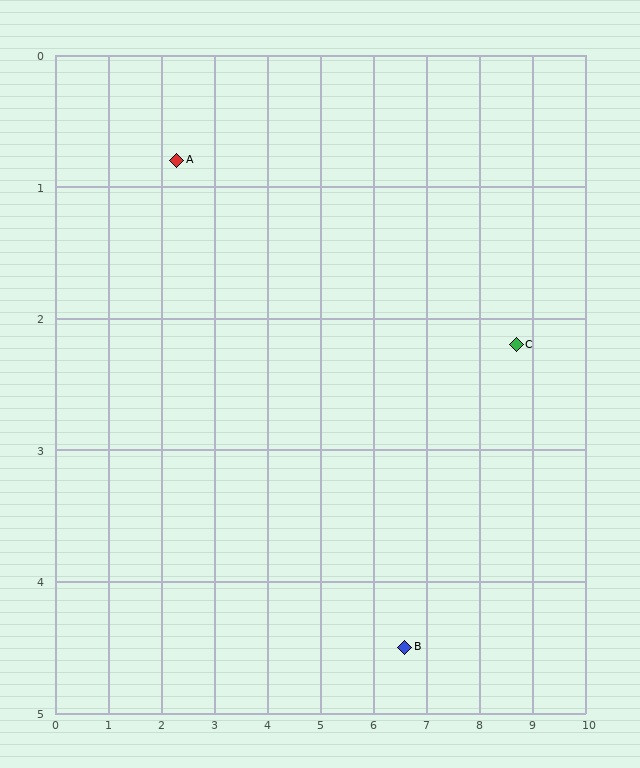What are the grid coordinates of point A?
Point A is at approximately (2.3, 0.8).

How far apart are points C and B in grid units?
Points C and B are about 3.1 grid units apart.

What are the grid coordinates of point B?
Point B is at approximately (6.6, 4.5).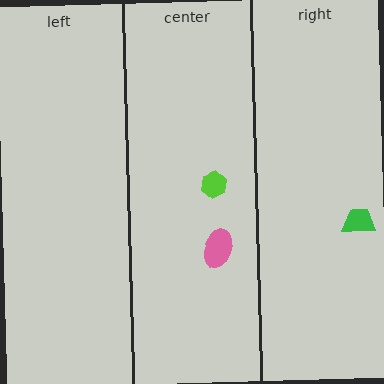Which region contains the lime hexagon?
The center region.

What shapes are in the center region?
The pink ellipse, the lime hexagon.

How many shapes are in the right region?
1.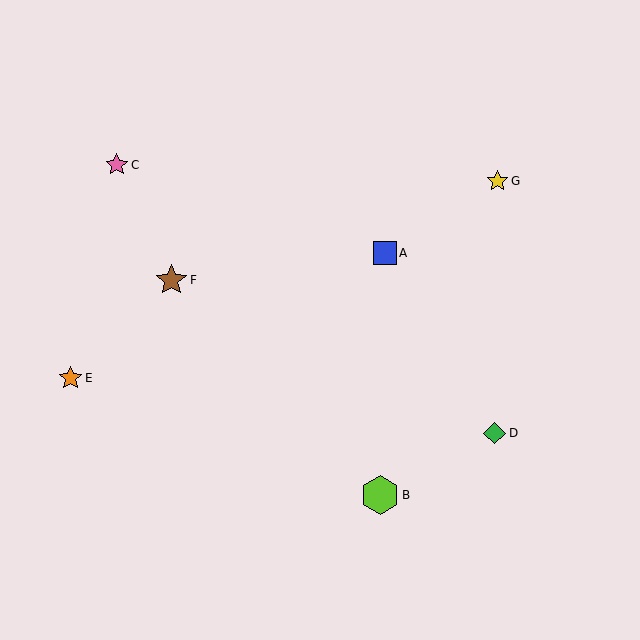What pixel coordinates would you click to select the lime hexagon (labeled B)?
Click at (380, 495) to select the lime hexagon B.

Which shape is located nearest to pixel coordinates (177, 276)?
The brown star (labeled F) at (171, 280) is nearest to that location.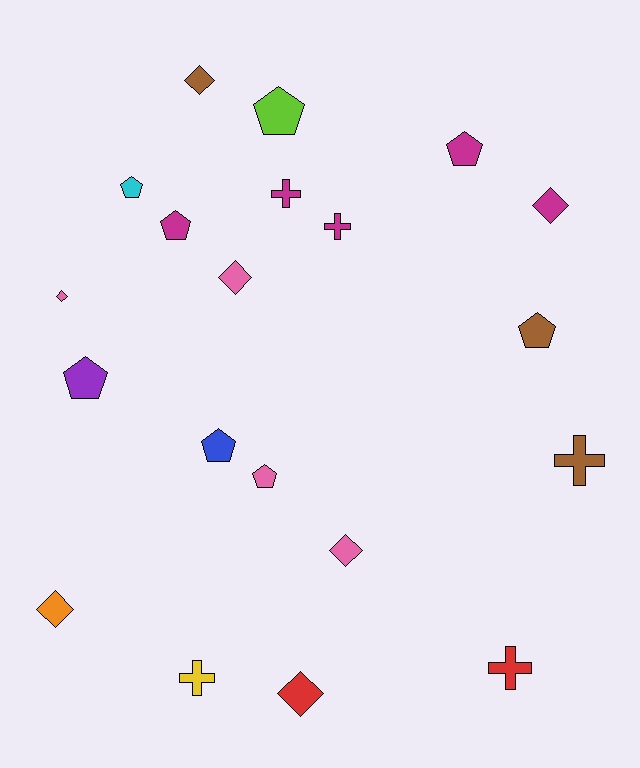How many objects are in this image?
There are 20 objects.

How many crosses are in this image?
There are 5 crosses.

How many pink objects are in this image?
There are 4 pink objects.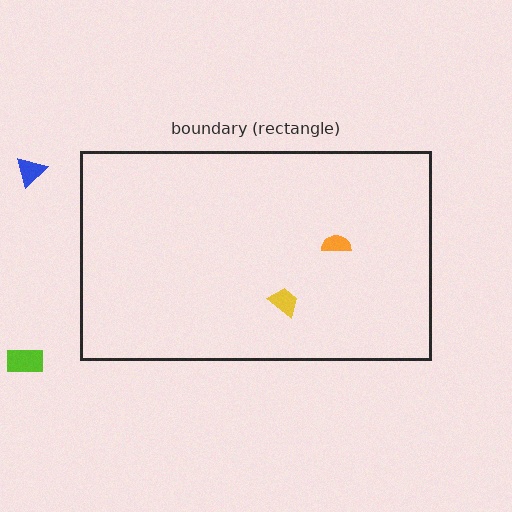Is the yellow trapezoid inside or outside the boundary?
Inside.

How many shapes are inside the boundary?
2 inside, 2 outside.